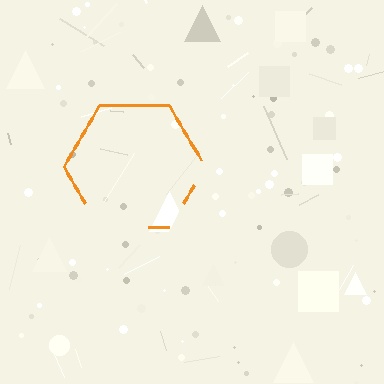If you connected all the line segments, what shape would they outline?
They would outline a hexagon.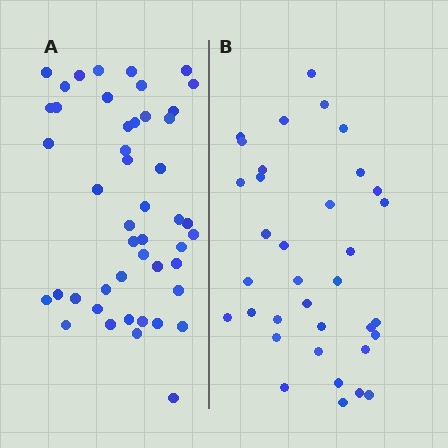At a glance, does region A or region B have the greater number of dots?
Region A (the left region) has more dots.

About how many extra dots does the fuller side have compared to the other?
Region A has roughly 12 or so more dots than region B.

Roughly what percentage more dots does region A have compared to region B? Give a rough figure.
About 35% more.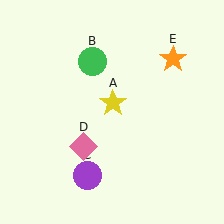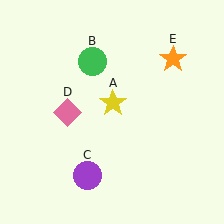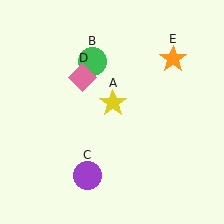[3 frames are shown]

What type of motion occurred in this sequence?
The pink diamond (object D) rotated clockwise around the center of the scene.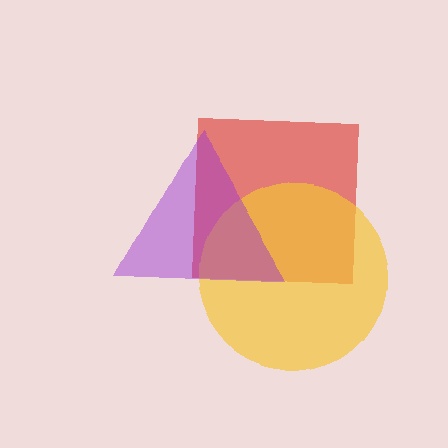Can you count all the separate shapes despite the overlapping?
Yes, there are 3 separate shapes.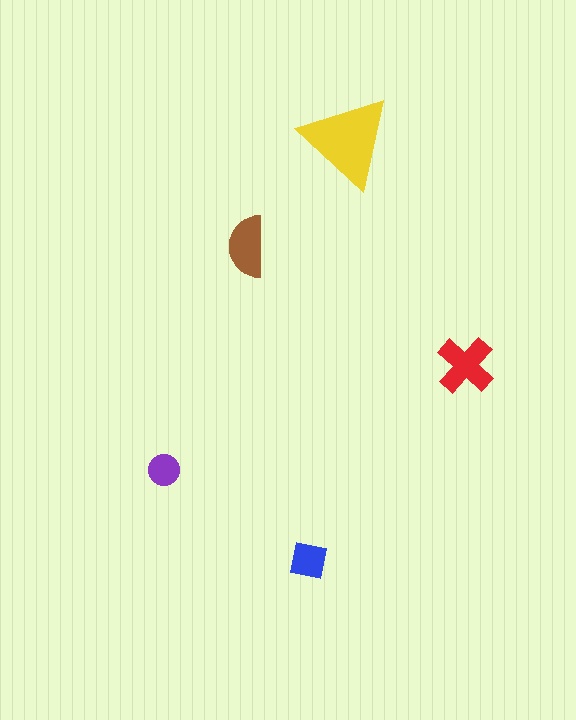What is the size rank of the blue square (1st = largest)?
4th.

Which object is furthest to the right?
The red cross is rightmost.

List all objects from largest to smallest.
The yellow triangle, the red cross, the brown semicircle, the blue square, the purple circle.